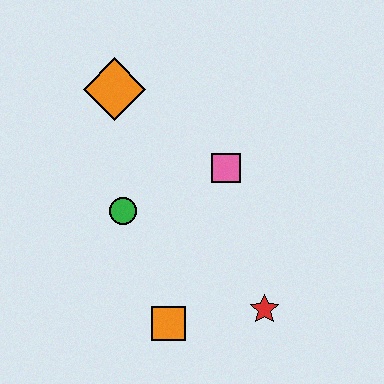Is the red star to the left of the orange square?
No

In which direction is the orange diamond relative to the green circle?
The orange diamond is above the green circle.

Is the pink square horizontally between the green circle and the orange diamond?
No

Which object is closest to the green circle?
The pink square is closest to the green circle.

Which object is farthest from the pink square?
The orange square is farthest from the pink square.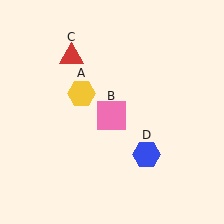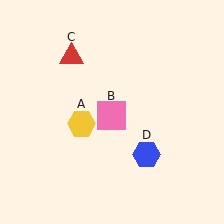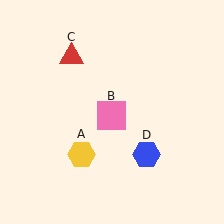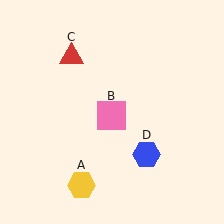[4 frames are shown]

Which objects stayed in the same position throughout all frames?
Pink square (object B) and red triangle (object C) and blue hexagon (object D) remained stationary.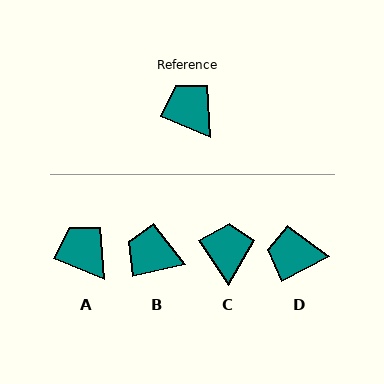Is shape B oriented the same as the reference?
No, it is off by about 35 degrees.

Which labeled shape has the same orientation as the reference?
A.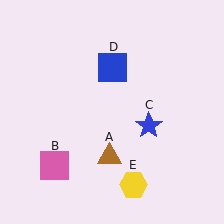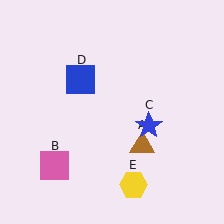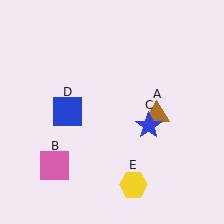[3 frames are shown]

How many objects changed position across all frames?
2 objects changed position: brown triangle (object A), blue square (object D).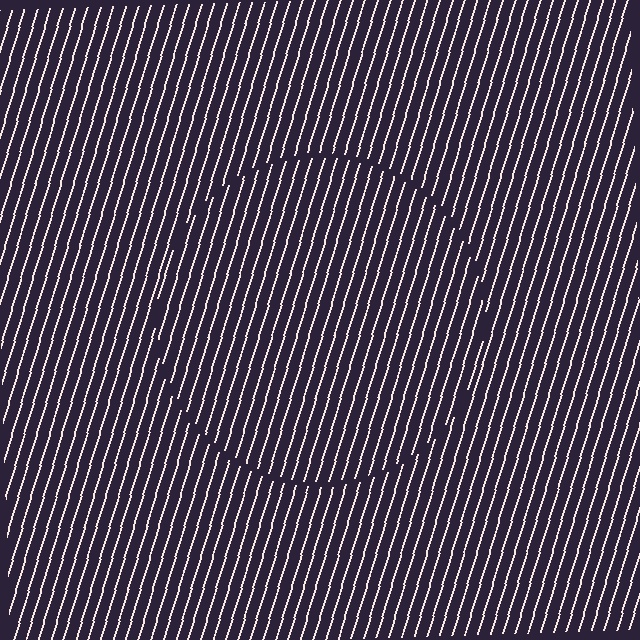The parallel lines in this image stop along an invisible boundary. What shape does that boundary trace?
An illusory circle. The interior of the shape contains the same grating, shifted by half a period — the contour is defined by the phase discontinuity where line-ends from the inner and outer gratings abut.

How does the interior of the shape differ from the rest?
The interior of the shape contains the same grating, shifted by half a period — the contour is defined by the phase discontinuity where line-ends from the inner and outer gratings abut.